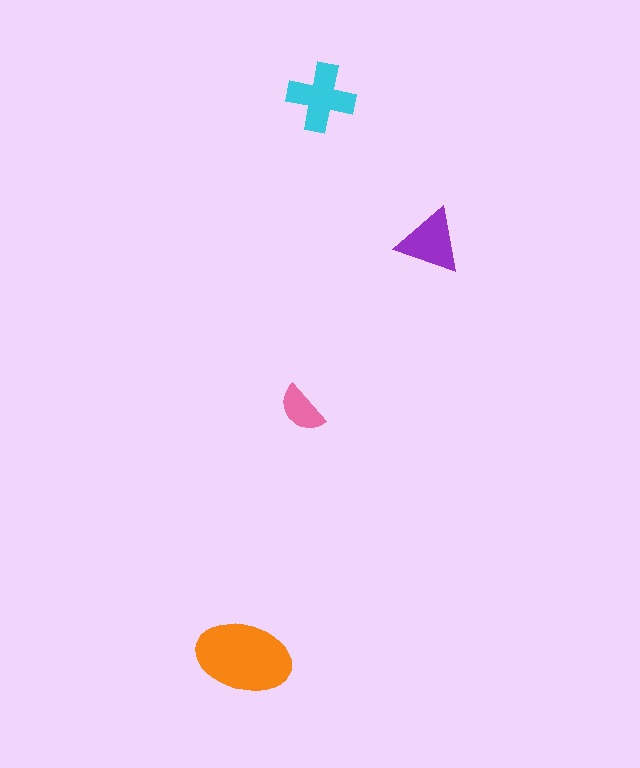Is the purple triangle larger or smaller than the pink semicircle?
Larger.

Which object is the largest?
The orange ellipse.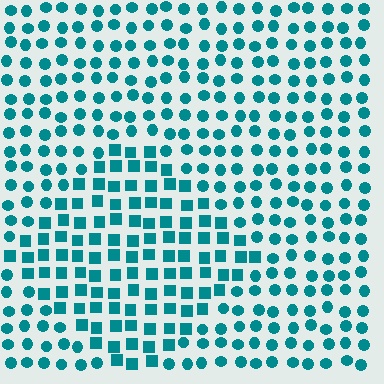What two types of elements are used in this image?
The image uses squares inside the diamond region and circles outside it.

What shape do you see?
I see a diamond.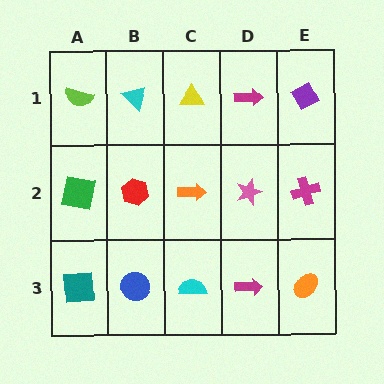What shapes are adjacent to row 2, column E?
A purple diamond (row 1, column E), an orange ellipse (row 3, column E), a pink star (row 2, column D).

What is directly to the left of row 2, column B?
A green square.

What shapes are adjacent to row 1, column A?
A green square (row 2, column A), a cyan triangle (row 1, column B).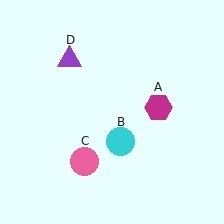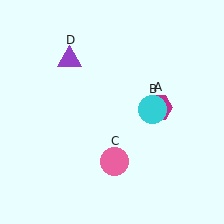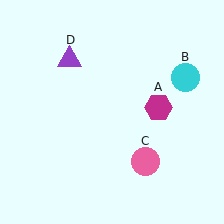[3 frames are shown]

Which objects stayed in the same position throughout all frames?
Magenta hexagon (object A) and purple triangle (object D) remained stationary.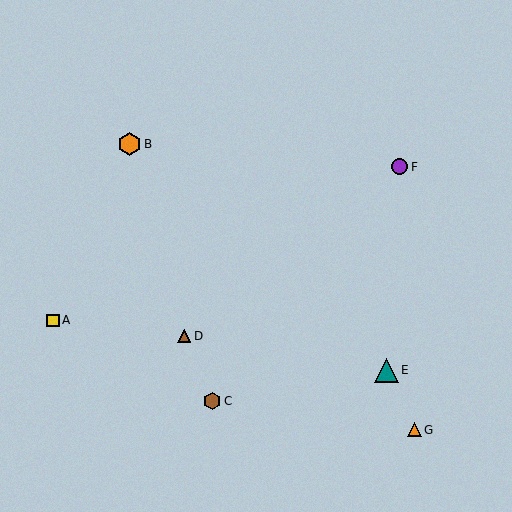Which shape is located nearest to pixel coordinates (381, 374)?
The teal triangle (labeled E) at (386, 370) is nearest to that location.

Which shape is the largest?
The teal triangle (labeled E) is the largest.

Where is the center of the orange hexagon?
The center of the orange hexagon is at (130, 144).